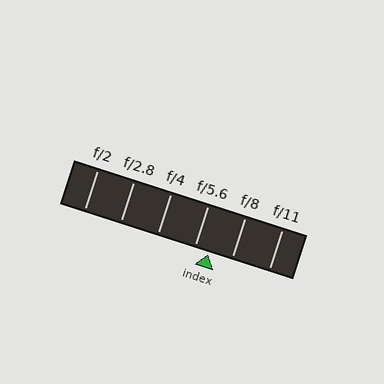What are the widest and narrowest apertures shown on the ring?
The widest aperture shown is f/2 and the narrowest is f/11.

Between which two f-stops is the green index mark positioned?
The index mark is between f/5.6 and f/8.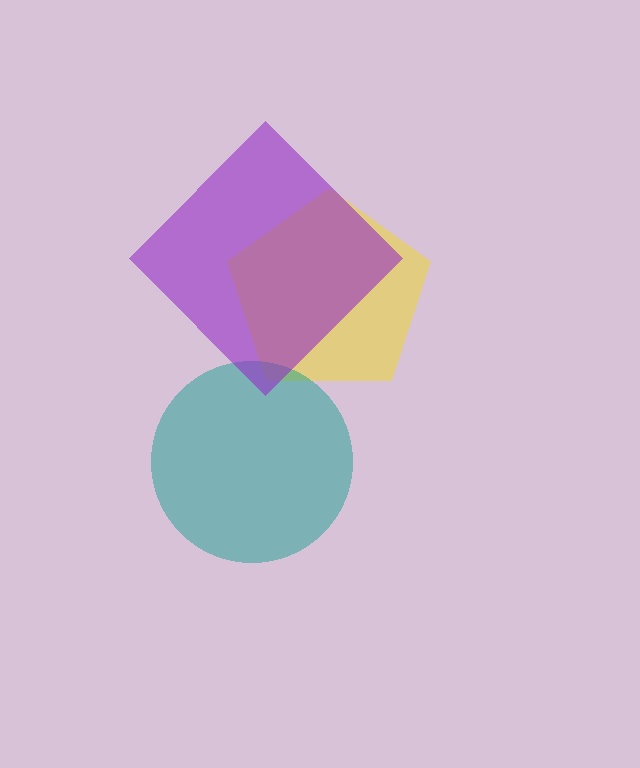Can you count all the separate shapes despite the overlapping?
Yes, there are 3 separate shapes.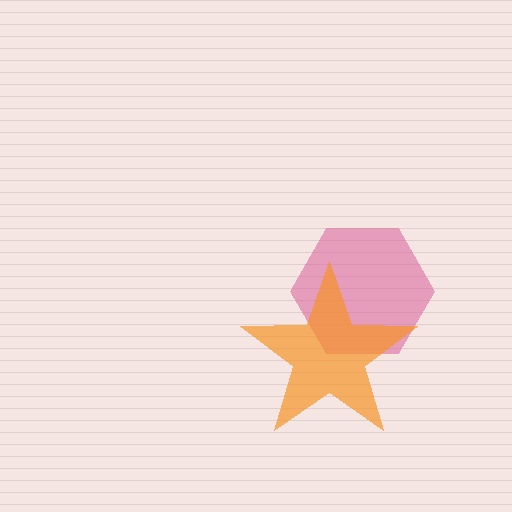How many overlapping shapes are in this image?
There are 2 overlapping shapes in the image.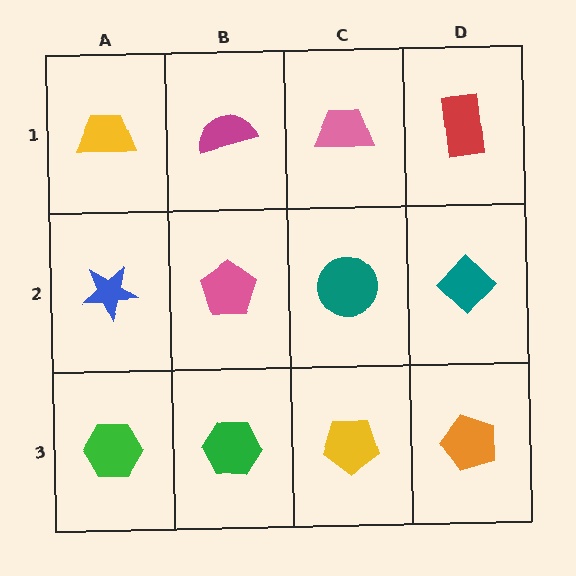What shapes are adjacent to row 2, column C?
A pink trapezoid (row 1, column C), a yellow pentagon (row 3, column C), a pink pentagon (row 2, column B), a teal diamond (row 2, column D).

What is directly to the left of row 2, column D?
A teal circle.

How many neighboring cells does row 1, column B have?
3.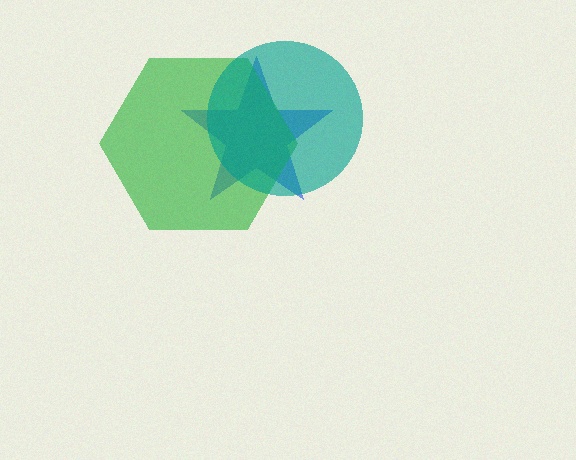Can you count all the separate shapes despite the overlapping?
Yes, there are 3 separate shapes.